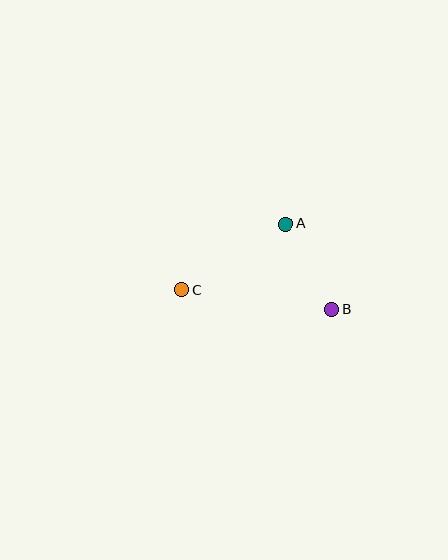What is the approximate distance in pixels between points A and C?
The distance between A and C is approximately 123 pixels.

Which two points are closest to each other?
Points A and B are closest to each other.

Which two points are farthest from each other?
Points B and C are farthest from each other.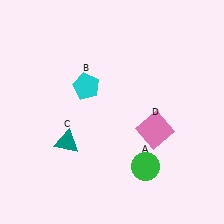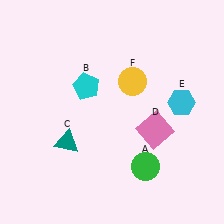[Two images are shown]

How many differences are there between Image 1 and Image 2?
There are 2 differences between the two images.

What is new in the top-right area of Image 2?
A cyan hexagon (E) was added in the top-right area of Image 2.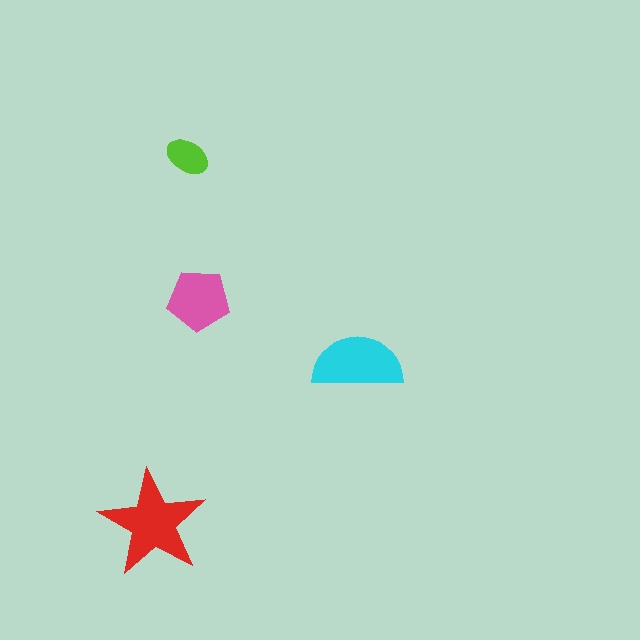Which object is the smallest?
The lime ellipse.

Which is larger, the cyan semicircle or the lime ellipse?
The cyan semicircle.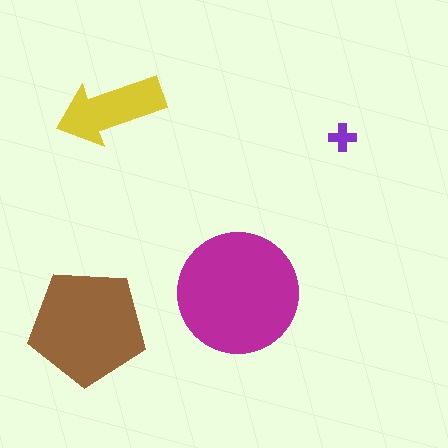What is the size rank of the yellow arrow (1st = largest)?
3rd.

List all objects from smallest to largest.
The purple cross, the yellow arrow, the brown pentagon, the magenta circle.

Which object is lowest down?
The brown pentagon is bottommost.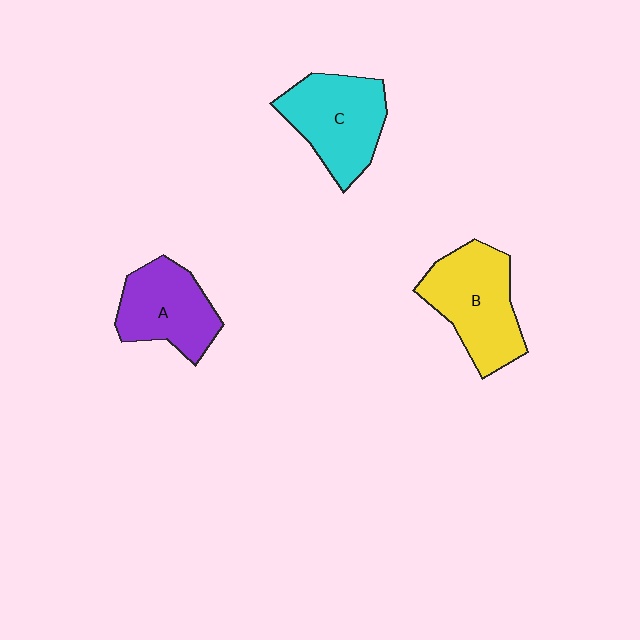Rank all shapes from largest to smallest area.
From largest to smallest: B (yellow), C (cyan), A (purple).